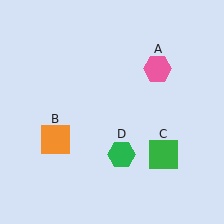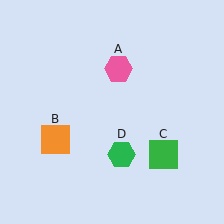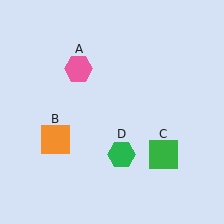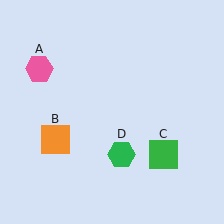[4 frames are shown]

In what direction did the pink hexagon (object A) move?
The pink hexagon (object A) moved left.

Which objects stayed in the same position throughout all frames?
Orange square (object B) and green square (object C) and green hexagon (object D) remained stationary.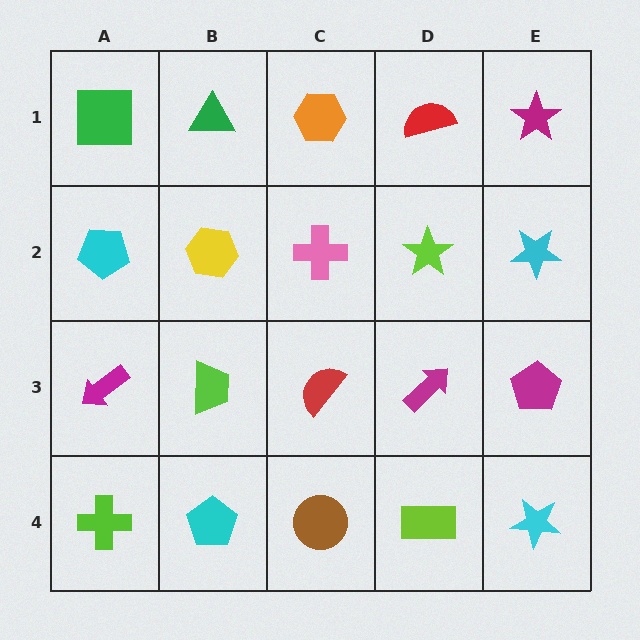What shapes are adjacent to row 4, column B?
A lime trapezoid (row 3, column B), a lime cross (row 4, column A), a brown circle (row 4, column C).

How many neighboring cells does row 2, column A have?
3.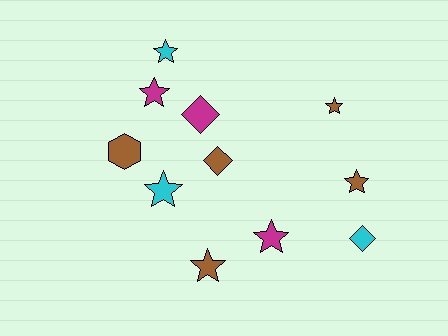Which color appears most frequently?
Brown, with 5 objects.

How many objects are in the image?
There are 11 objects.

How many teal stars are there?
There are no teal stars.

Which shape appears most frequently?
Star, with 7 objects.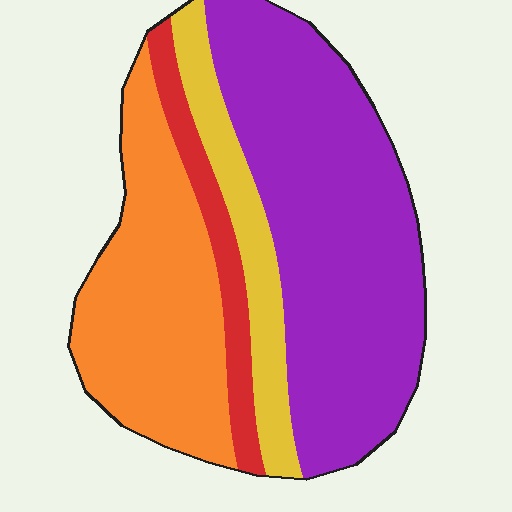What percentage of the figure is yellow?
Yellow covers about 15% of the figure.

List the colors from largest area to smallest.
From largest to smallest: purple, orange, yellow, red.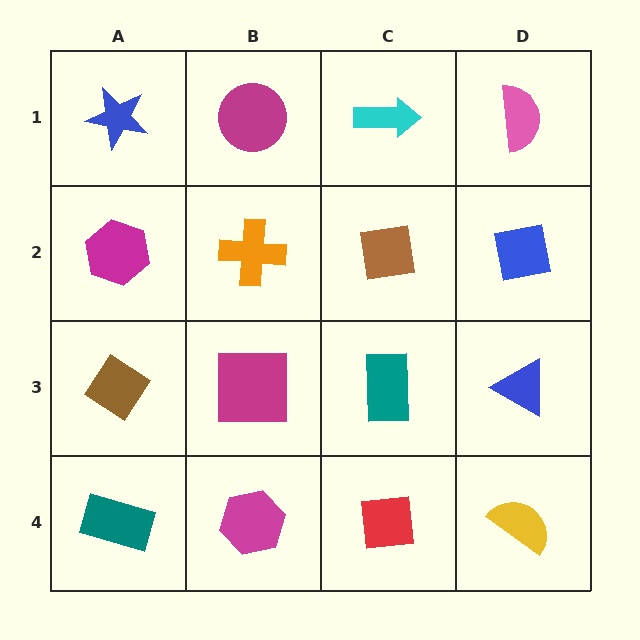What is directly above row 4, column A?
A brown diamond.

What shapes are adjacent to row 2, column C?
A cyan arrow (row 1, column C), a teal rectangle (row 3, column C), an orange cross (row 2, column B), a blue square (row 2, column D).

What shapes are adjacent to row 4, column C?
A teal rectangle (row 3, column C), a magenta hexagon (row 4, column B), a yellow semicircle (row 4, column D).